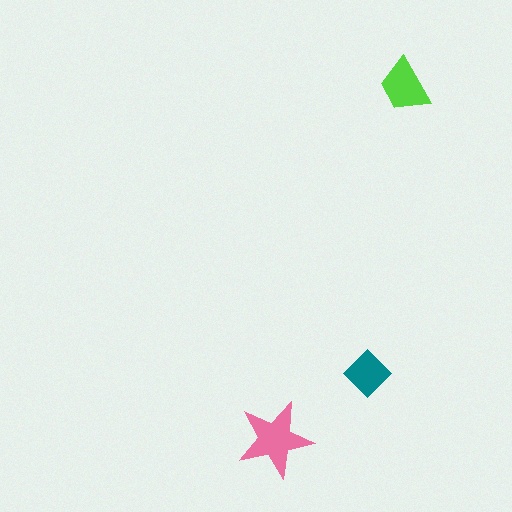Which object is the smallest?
The teal diamond.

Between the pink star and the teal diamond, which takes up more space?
The pink star.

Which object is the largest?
The pink star.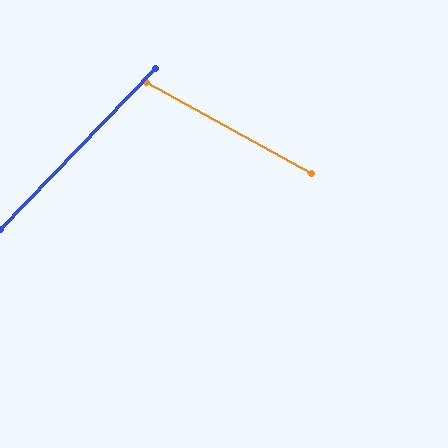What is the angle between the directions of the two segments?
Approximately 75 degrees.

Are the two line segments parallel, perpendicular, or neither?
Neither parallel nor perpendicular — they differ by about 75°.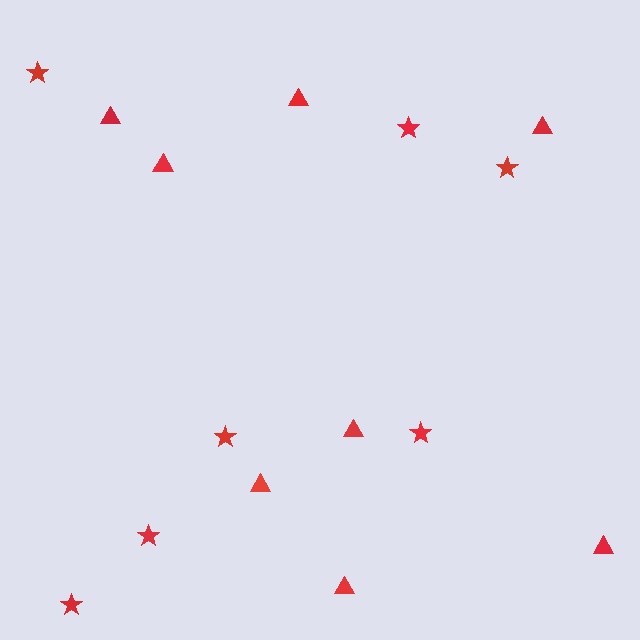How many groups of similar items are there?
There are 2 groups: one group of triangles (8) and one group of stars (7).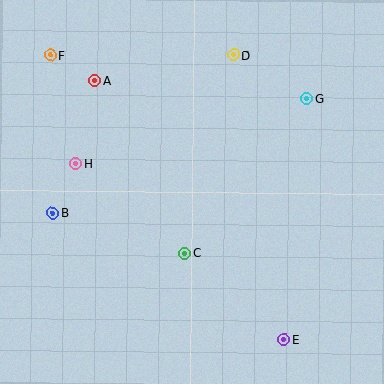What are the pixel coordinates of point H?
Point H is at (76, 164).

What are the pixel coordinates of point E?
Point E is at (284, 340).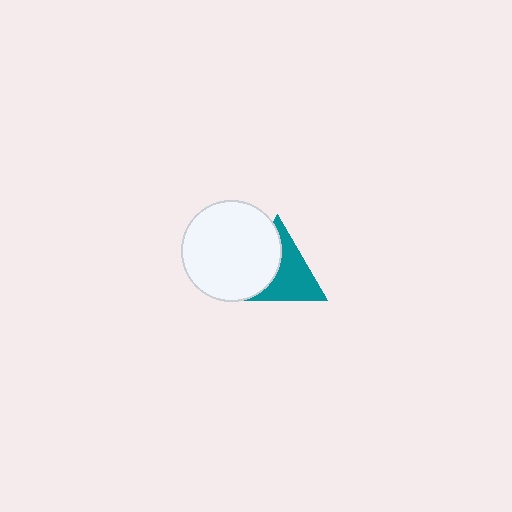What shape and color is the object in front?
The object in front is a white circle.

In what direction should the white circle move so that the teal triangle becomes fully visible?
The white circle should move left. That is the shortest direction to clear the overlap and leave the teal triangle fully visible.